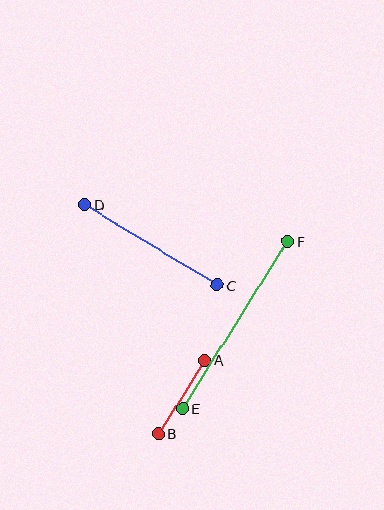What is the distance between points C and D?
The distance is approximately 155 pixels.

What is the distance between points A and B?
The distance is approximately 87 pixels.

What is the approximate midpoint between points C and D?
The midpoint is at approximately (151, 245) pixels.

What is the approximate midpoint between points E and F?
The midpoint is at approximately (235, 325) pixels.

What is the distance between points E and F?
The distance is approximately 198 pixels.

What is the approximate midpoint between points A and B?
The midpoint is at approximately (182, 397) pixels.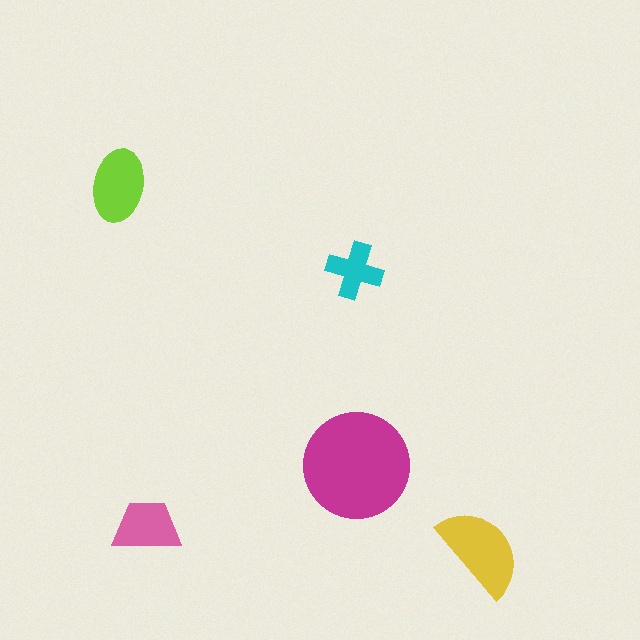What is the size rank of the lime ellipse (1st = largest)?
3rd.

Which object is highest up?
The lime ellipse is topmost.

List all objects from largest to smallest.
The magenta circle, the yellow semicircle, the lime ellipse, the pink trapezoid, the cyan cross.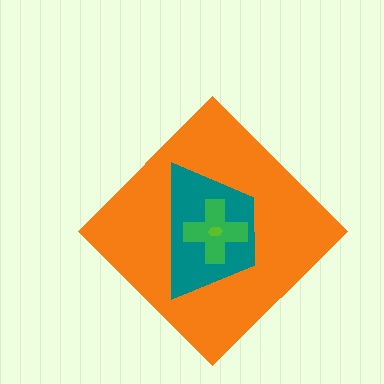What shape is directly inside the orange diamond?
The teal trapezoid.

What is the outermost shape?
The orange diamond.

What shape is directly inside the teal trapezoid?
The green cross.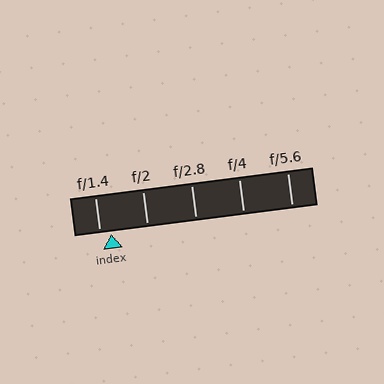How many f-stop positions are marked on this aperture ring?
There are 5 f-stop positions marked.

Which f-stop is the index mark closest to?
The index mark is closest to f/1.4.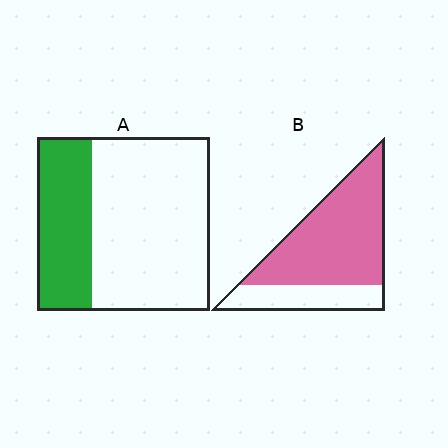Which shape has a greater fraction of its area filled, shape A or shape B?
Shape B.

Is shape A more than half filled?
No.